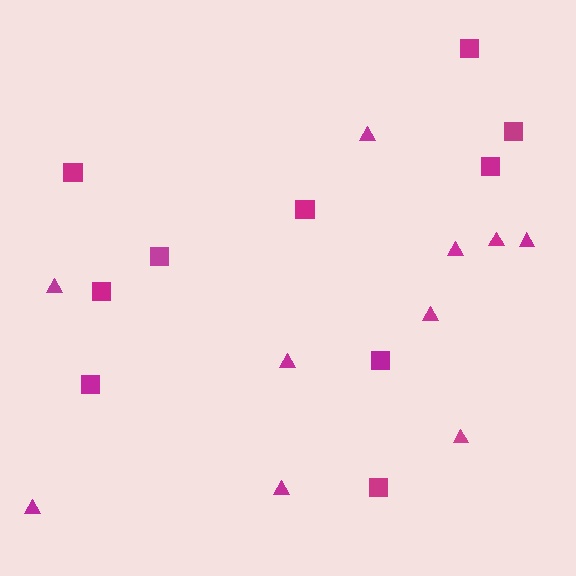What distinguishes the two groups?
There are 2 groups: one group of squares (10) and one group of triangles (10).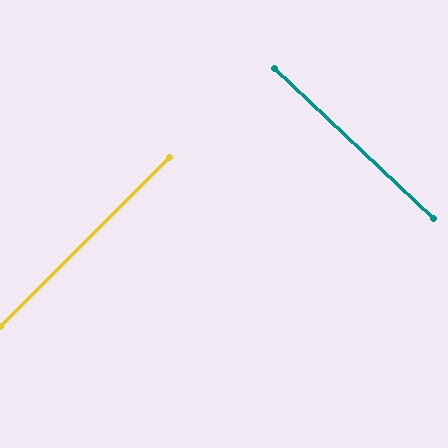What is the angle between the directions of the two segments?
Approximately 88 degrees.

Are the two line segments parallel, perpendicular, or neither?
Perpendicular — they meet at approximately 88°.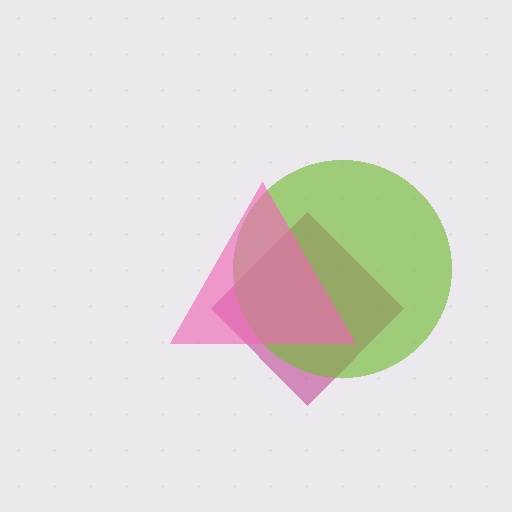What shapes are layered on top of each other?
The layered shapes are: a magenta diamond, a lime circle, a pink triangle.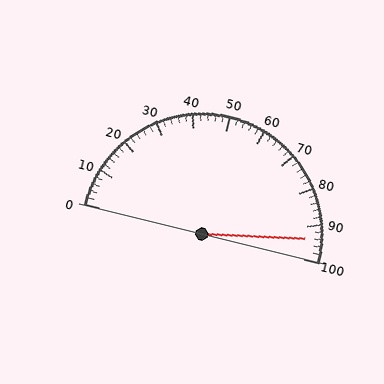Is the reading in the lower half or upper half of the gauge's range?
The reading is in the upper half of the range (0 to 100).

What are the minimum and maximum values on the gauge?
The gauge ranges from 0 to 100.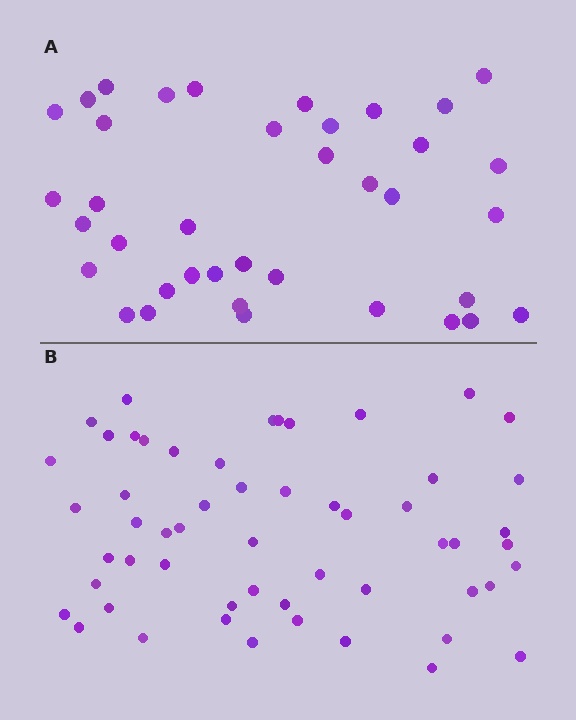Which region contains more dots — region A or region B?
Region B (the bottom region) has more dots.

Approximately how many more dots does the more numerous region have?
Region B has approximately 15 more dots than region A.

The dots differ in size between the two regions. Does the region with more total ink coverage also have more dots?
No. Region A has more total ink coverage because its dots are larger, but region B actually contains more individual dots. Total area can be misleading — the number of items is what matters here.